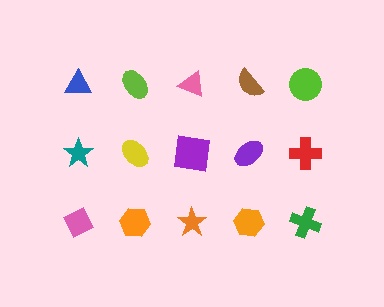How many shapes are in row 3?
5 shapes.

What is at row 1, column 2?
A lime ellipse.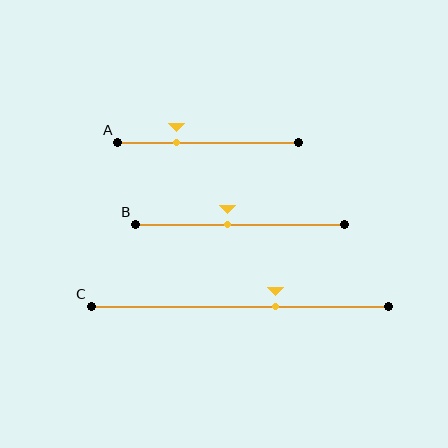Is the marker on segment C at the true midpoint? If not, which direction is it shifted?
No, the marker on segment C is shifted to the right by about 12% of the segment length.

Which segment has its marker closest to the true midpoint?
Segment B has its marker closest to the true midpoint.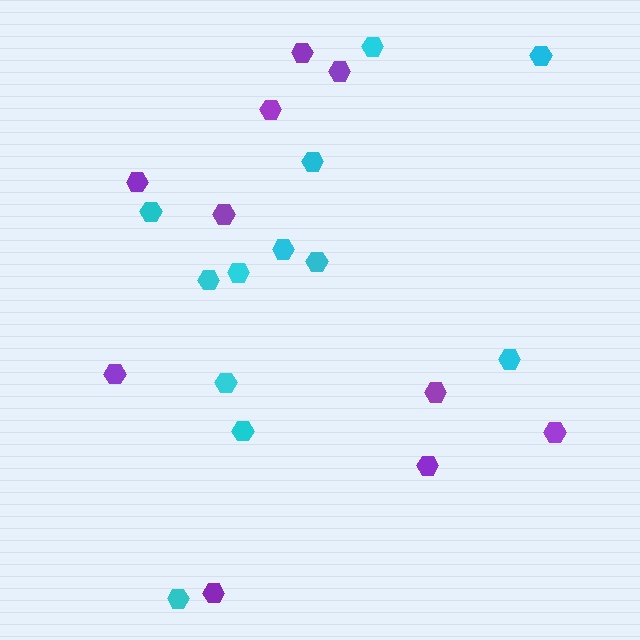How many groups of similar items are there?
There are 2 groups: one group of cyan hexagons (12) and one group of purple hexagons (10).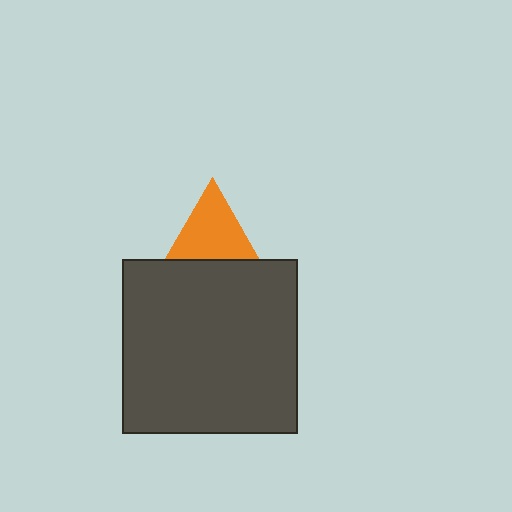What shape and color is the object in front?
The object in front is a dark gray square.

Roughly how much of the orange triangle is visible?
About half of it is visible (roughly 58%).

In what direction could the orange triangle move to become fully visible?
The orange triangle could move up. That would shift it out from behind the dark gray square entirely.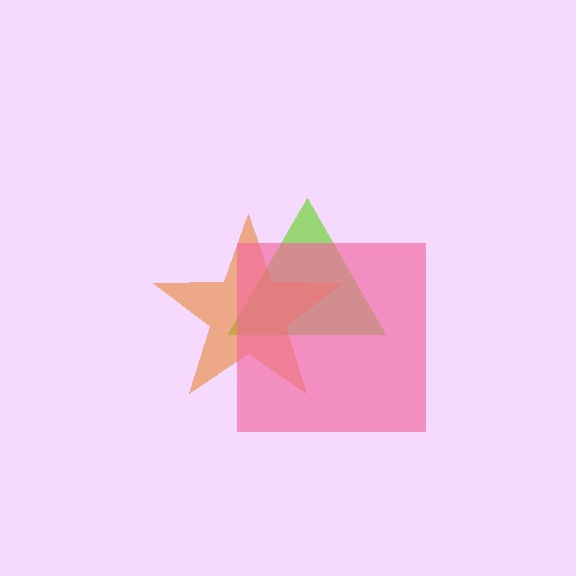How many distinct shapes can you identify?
There are 3 distinct shapes: a lime triangle, an orange star, a pink square.